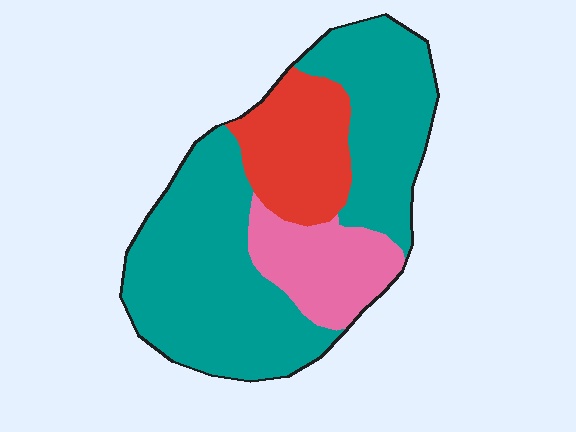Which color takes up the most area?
Teal, at roughly 65%.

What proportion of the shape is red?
Red takes up about one fifth (1/5) of the shape.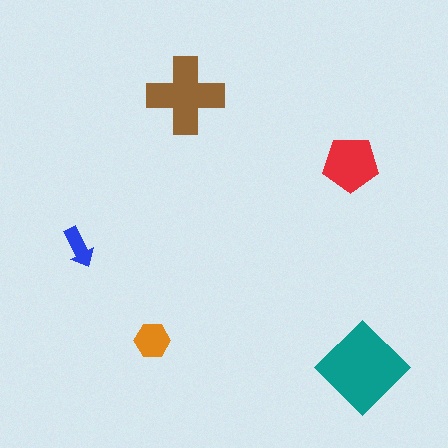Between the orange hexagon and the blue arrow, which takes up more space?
The orange hexagon.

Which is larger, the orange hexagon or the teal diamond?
The teal diamond.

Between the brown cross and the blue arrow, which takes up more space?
The brown cross.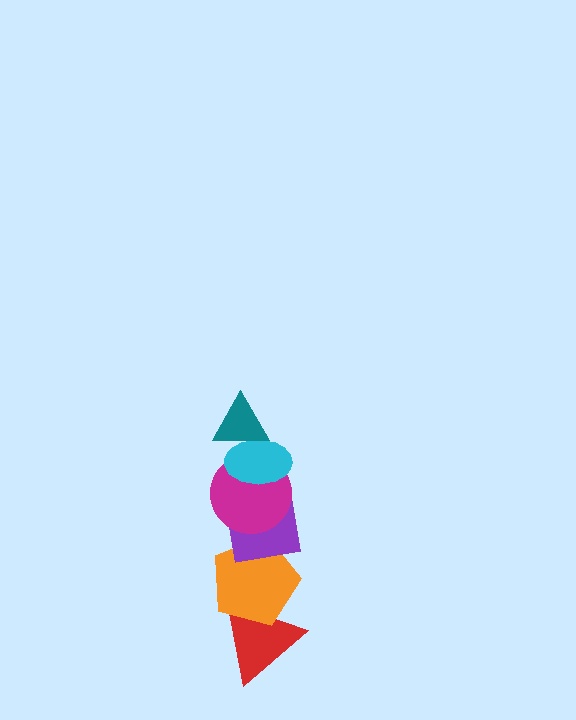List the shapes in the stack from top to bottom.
From top to bottom: the teal triangle, the cyan ellipse, the magenta circle, the purple square, the orange pentagon, the red triangle.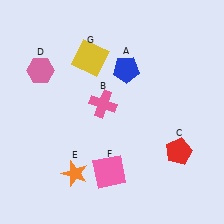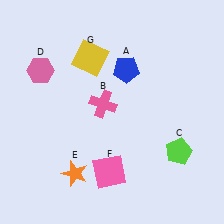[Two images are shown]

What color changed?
The pentagon (C) changed from red in Image 1 to lime in Image 2.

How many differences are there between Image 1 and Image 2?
There is 1 difference between the two images.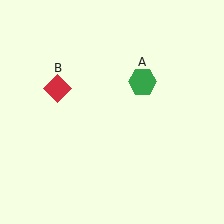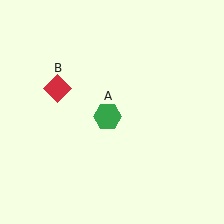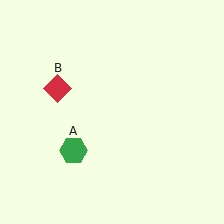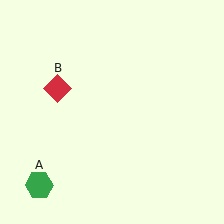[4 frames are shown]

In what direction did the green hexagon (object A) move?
The green hexagon (object A) moved down and to the left.